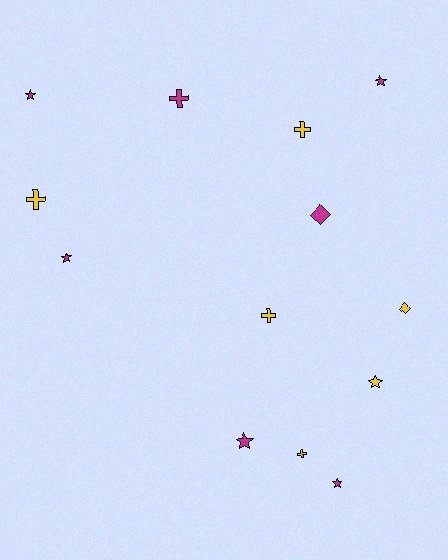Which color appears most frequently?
Magenta, with 7 objects.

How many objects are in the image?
There are 13 objects.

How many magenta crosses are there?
There is 1 magenta cross.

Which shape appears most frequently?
Star, with 6 objects.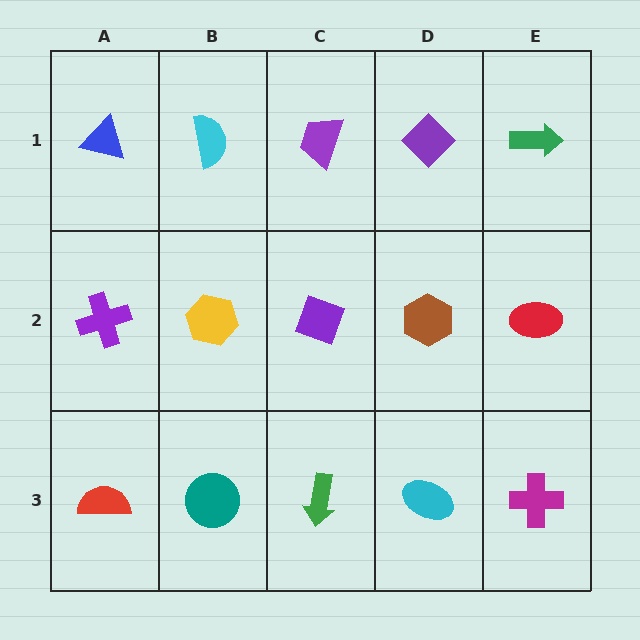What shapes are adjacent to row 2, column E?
A green arrow (row 1, column E), a magenta cross (row 3, column E), a brown hexagon (row 2, column D).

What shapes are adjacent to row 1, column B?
A yellow hexagon (row 2, column B), a blue triangle (row 1, column A), a purple trapezoid (row 1, column C).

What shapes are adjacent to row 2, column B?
A cyan semicircle (row 1, column B), a teal circle (row 3, column B), a purple cross (row 2, column A), a purple diamond (row 2, column C).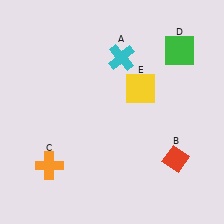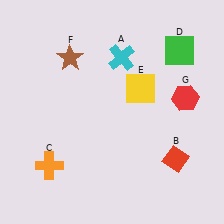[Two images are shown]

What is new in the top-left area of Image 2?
A brown star (F) was added in the top-left area of Image 2.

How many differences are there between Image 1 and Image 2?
There are 2 differences between the two images.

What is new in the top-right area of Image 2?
A red hexagon (G) was added in the top-right area of Image 2.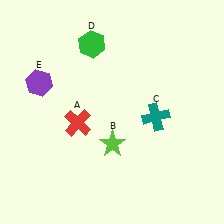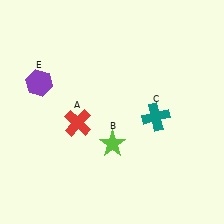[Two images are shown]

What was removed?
The green hexagon (D) was removed in Image 2.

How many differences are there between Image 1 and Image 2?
There is 1 difference between the two images.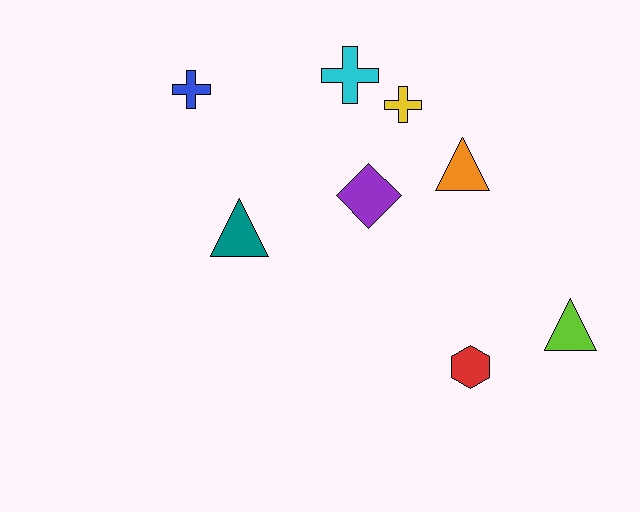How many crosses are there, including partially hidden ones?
There are 3 crosses.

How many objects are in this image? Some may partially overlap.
There are 8 objects.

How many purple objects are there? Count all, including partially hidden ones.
There is 1 purple object.